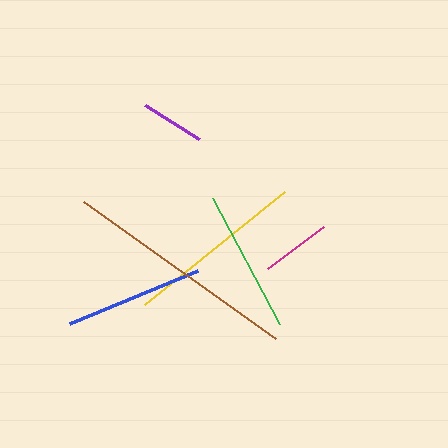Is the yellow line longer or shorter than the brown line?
The brown line is longer than the yellow line.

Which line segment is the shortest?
The purple line is the shortest at approximately 64 pixels.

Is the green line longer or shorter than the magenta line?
The green line is longer than the magenta line.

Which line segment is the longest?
The brown line is the longest at approximately 236 pixels.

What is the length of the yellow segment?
The yellow segment is approximately 179 pixels long.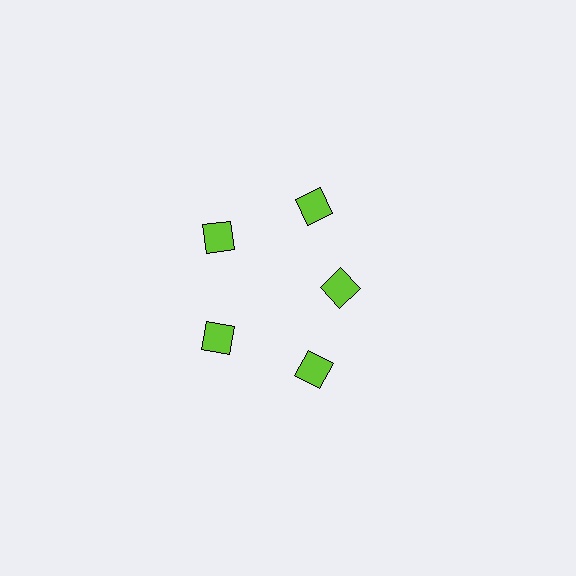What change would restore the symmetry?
The symmetry would be restored by moving it outward, back onto the ring so that all 5 diamonds sit at equal angles and equal distance from the center.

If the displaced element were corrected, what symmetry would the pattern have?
It would have 5-fold rotational symmetry — the pattern would map onto itself every 72 degrees.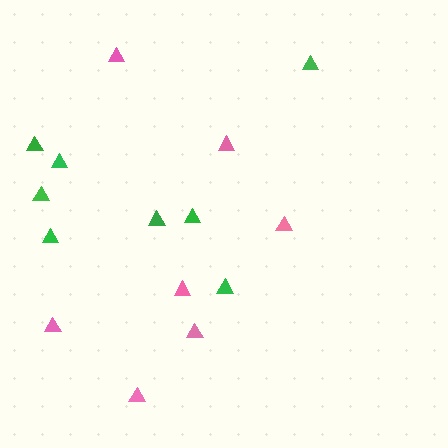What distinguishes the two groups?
There are 2 groups: one group of pink triangles (7) and one group of green triangles (8).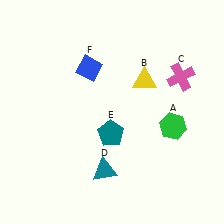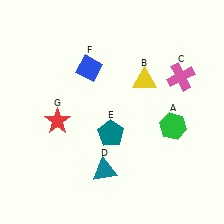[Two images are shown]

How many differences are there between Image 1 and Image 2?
There is 1 difference between the two images.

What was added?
A red star (G) was added in Image 2.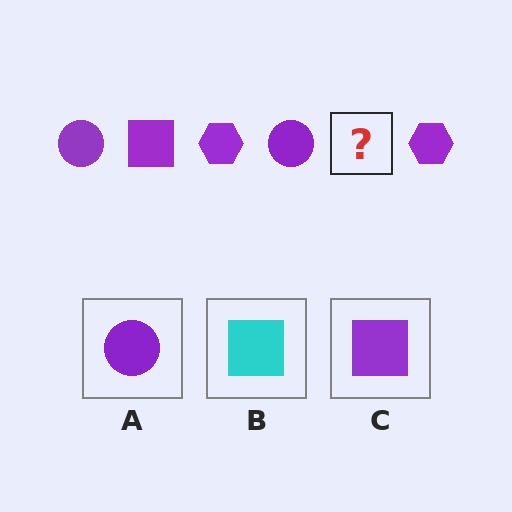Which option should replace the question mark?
Option C.